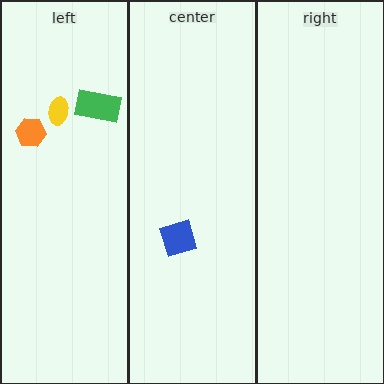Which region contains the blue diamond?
The center region.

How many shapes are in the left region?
3.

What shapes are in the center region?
The blue diamond.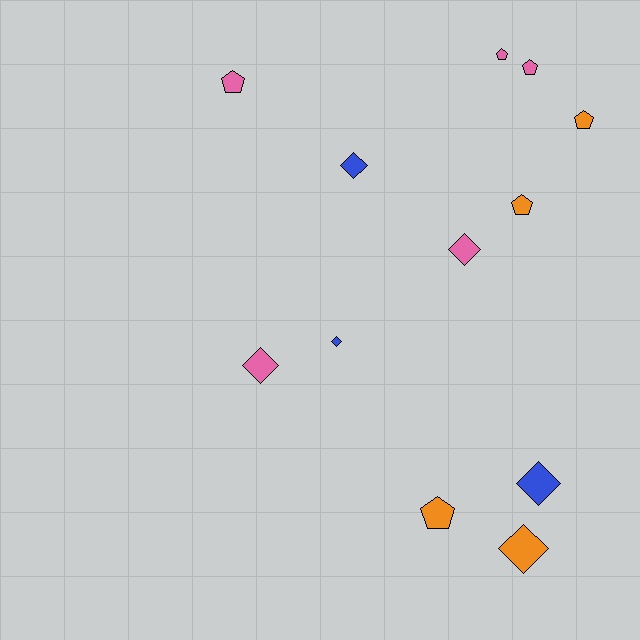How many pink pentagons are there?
There are 3 pink pentagons.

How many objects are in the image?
There are 12 objects.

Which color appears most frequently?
Pink, with 5 objects.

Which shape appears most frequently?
Pentagon, with 6 objects.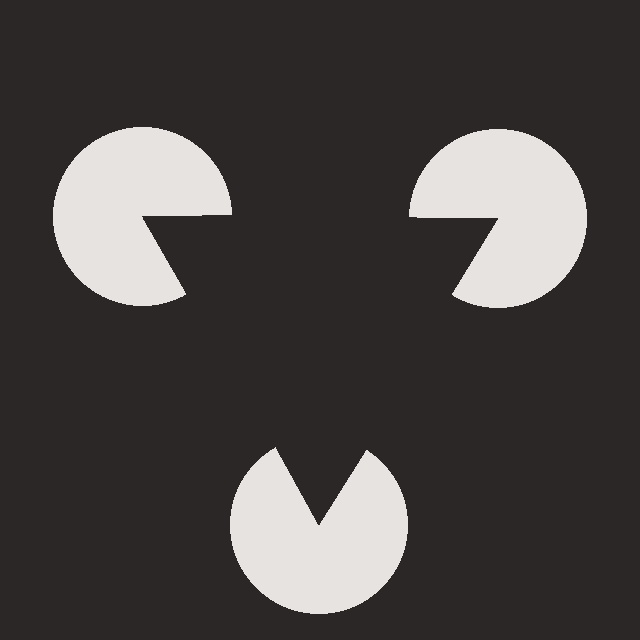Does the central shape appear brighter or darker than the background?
It typically appears slightly darker than the background, even though no actual brightness change is drawn.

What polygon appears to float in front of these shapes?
An illusory triangle — its edges are inferred from the aligned wedge cuts in the pac-man discs, not physically drawn.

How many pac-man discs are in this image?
There are 3 — one at each vertex of the illusory triangle.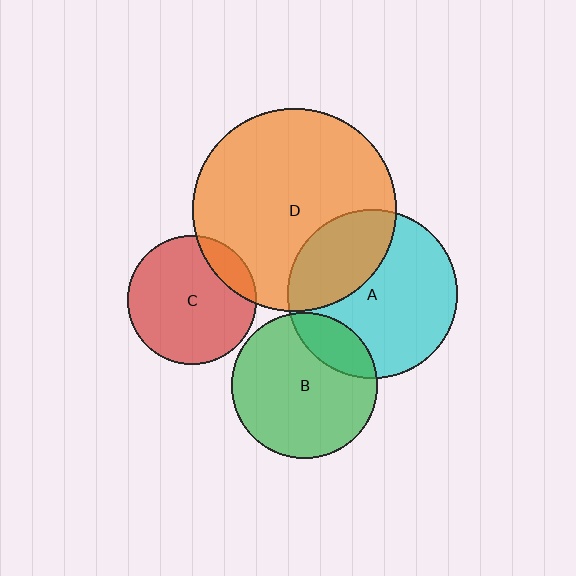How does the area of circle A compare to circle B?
Approximately 1.3 times.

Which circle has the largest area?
Circle D (orange).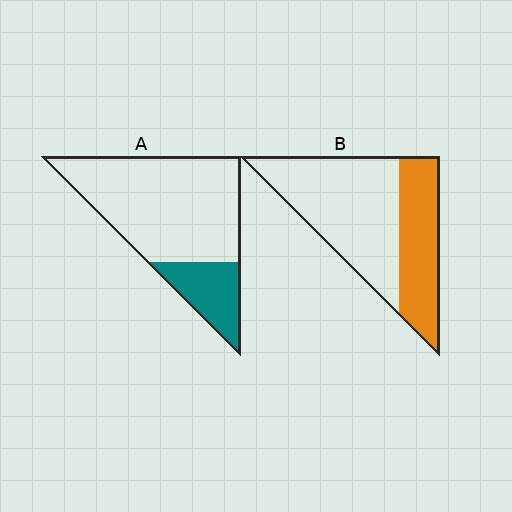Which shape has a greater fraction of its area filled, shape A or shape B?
Shape B.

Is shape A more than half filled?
No.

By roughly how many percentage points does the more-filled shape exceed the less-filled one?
By roughly 15 percentage points (B over A).